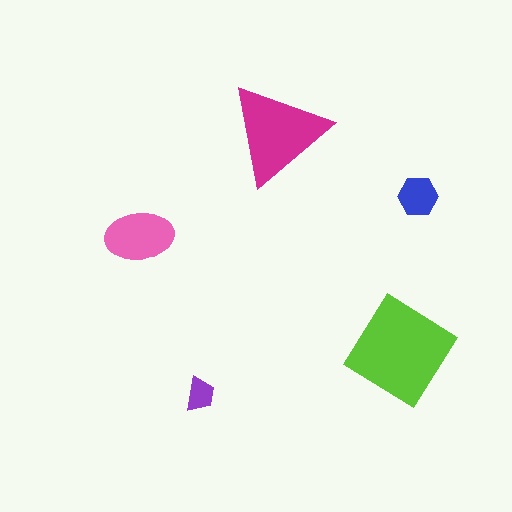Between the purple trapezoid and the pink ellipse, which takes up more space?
The pink ellipse.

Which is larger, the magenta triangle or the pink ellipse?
The magenta triangle.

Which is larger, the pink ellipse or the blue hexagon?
The pink ellipse.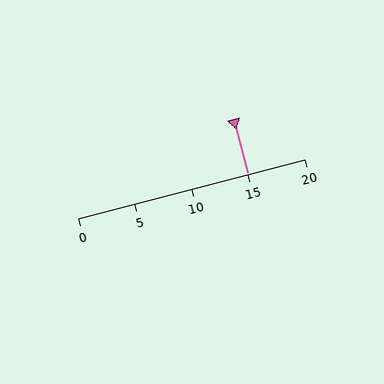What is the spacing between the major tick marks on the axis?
The major ticks are spaced 5 apart.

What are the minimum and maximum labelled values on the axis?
The axis runs from 0 to 20.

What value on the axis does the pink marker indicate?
The marker indicates approximately 15.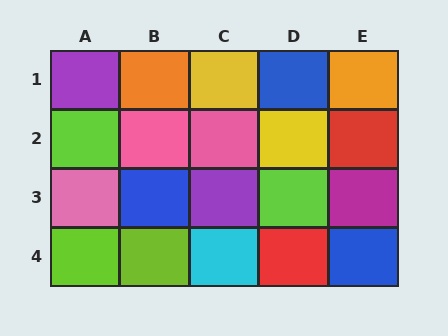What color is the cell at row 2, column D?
Yellow.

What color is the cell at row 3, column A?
Pink.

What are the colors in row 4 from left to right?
Lime, lime, cyan, red, blue.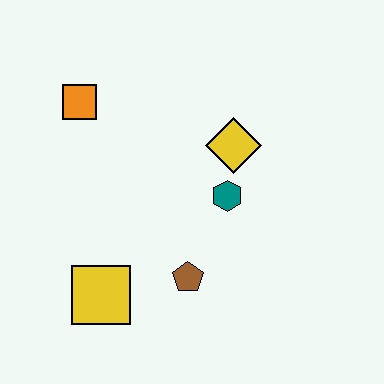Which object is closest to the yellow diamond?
The teal hexagon is closest to the yellow diamond.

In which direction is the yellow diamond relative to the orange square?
The yellow diamond is to the right of the orange square.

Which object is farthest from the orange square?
The brown pentagon is farthest from the orange square.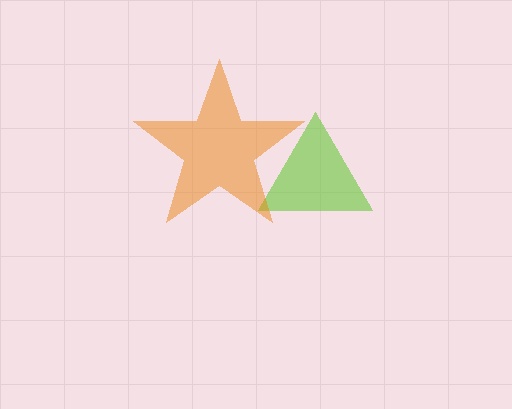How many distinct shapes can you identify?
There are 2 distinct shapes: a lime triangle, an orange star.